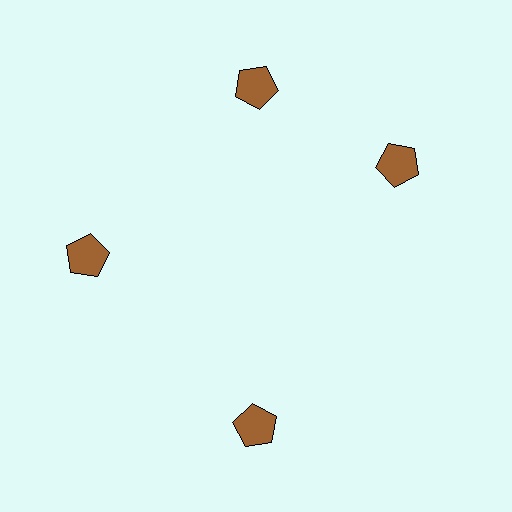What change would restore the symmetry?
The symmetry would be restored by rotating it back into even spacing with its neighbors so that all 4 pentagons sit at equal angles and equal distance from the center.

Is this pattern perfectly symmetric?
No. The 4 brown pentagons are arranged in a ring, but one element near the 3 o'clock position is rotated out of alignment along the ring, breaking the 4-fold rotational symmetry.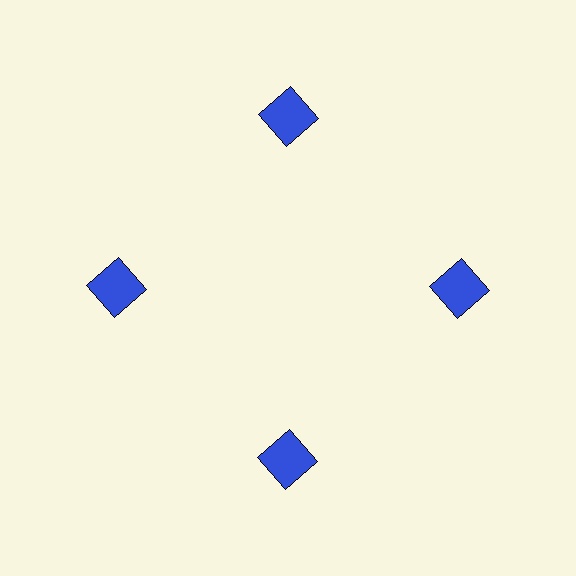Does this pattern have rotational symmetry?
Yes, this pattern has 4-fold rotational symmetry. It looks the same after rotating 90 degrees around the center.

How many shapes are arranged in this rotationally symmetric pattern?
There are 4 shapes, arranged in 4 groups of 1.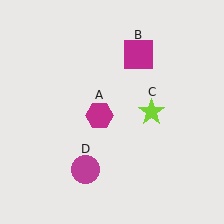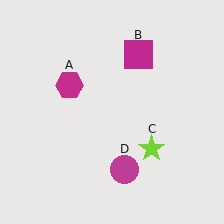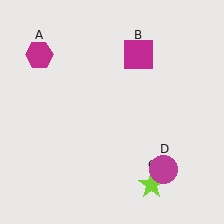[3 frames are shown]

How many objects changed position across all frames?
3 objects changed position: magenta hexagon (object A), lime star (object C), magenta circle (object D).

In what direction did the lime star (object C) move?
The lime star (object C) moved down.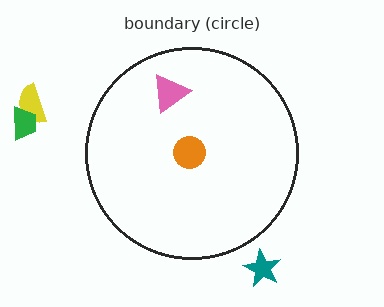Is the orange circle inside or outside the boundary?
Inside.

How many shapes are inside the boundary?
2 inside, 3 outside.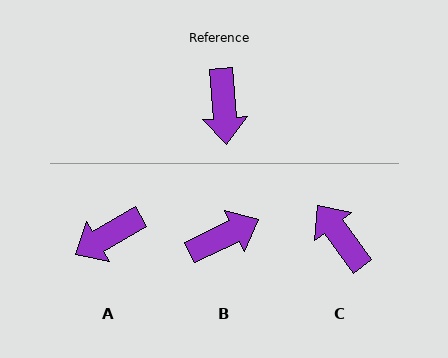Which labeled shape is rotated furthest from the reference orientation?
C, about 148 degrees away.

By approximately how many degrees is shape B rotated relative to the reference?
Approximately 112 degrees counter-clockwise.